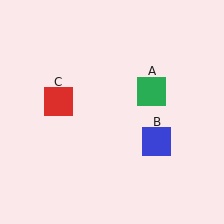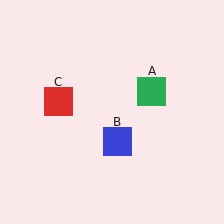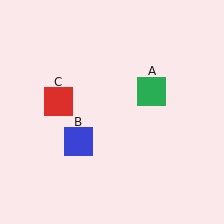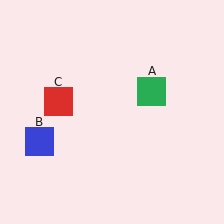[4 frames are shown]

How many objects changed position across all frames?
1 object changed position: blue square (object B).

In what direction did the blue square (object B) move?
The blue square (object B) moved left.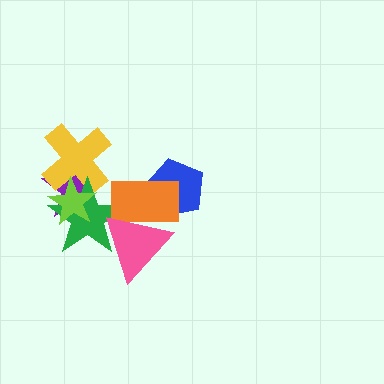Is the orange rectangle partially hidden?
Yes, it is partially covered by another shape.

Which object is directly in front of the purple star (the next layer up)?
The yellow cross is directly in front of the purple star.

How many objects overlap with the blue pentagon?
1 object overlaps with the blue pentagon.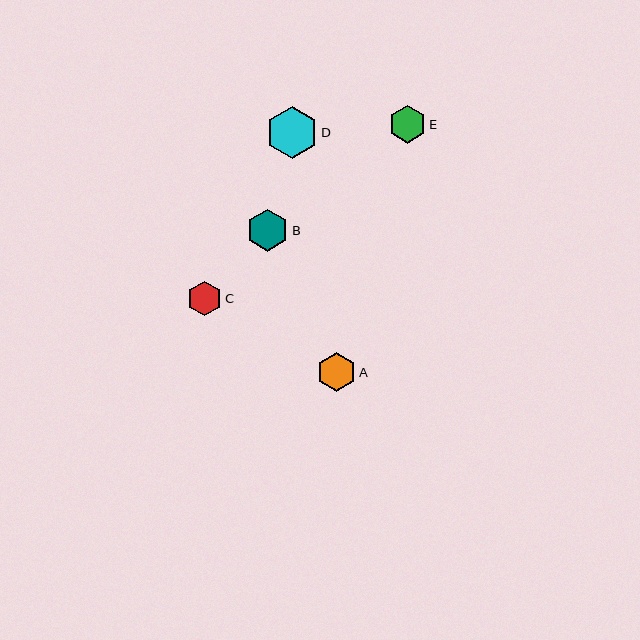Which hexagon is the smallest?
Hexagon C is the smallest with a size of approximately 35 pixels.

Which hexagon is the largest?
Hexagon D is the largest with a size of approximately 52 pixels.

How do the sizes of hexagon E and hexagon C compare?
Hexagon E and hexagon C are approximately the same size.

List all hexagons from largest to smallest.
From largest to smallest: D, B, A, E, C.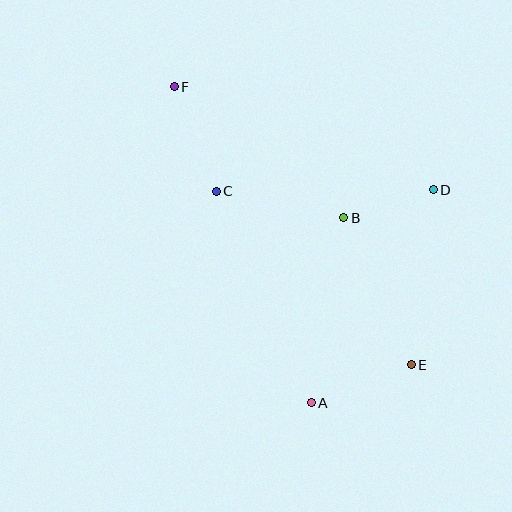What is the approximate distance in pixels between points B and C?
The distance between B and C is approximately 130 pixels.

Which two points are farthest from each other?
Points E and F are farthest from each other.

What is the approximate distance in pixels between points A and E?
The distance between A and E is approximately 107 pixels.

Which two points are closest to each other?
Points B and D are closest to each other.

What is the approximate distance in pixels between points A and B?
The distance between A and B is approximately 188 pixels.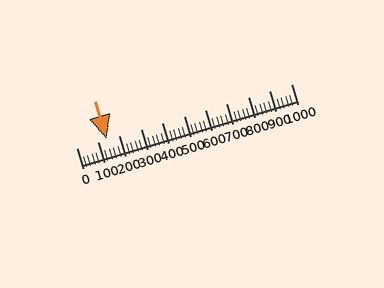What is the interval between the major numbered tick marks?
The major tick marks are spaced 100 units apart.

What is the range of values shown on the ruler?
The ruler shows values from 0 to 1000.